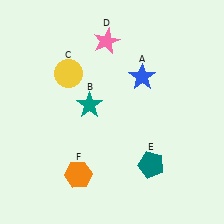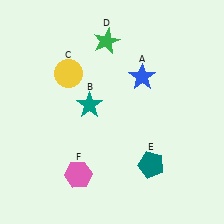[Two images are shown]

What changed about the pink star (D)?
In Image 1, D is pink. In Image 2, it changed to green.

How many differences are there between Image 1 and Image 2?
There are 2 differences between the two images.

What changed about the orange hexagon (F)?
In Image 1, F is orange. In Image 2, it changed to pink.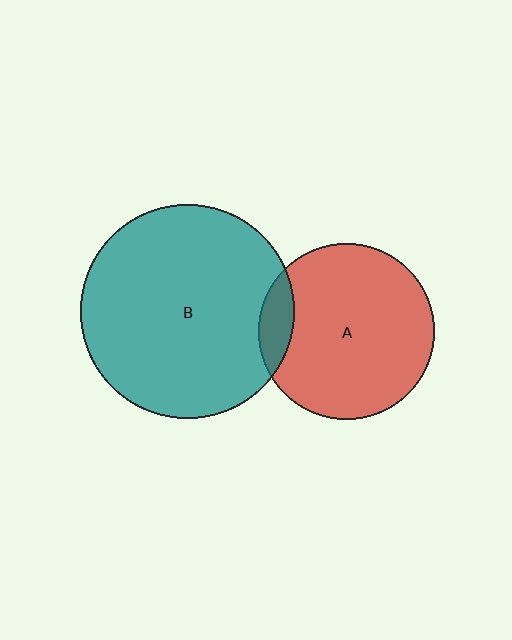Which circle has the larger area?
Circle B (teal).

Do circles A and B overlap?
Yes.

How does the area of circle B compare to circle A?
Approximately 1.5 times.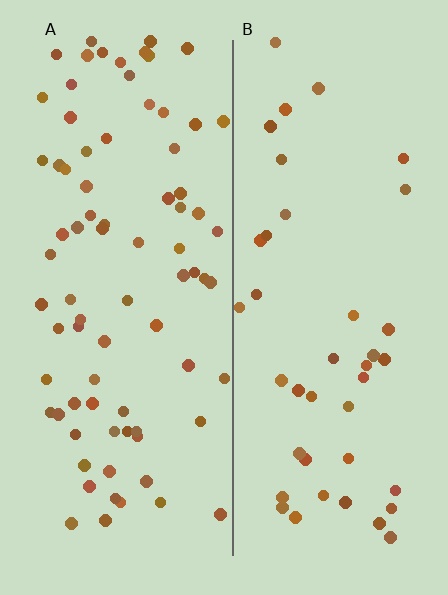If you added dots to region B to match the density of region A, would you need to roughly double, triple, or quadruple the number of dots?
Approximately double.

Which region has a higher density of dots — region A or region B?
A (the left).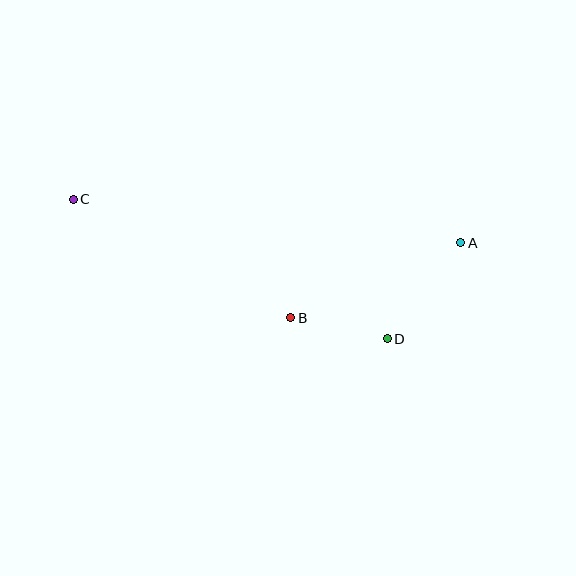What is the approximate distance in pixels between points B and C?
The distance between B and C is approximately 248 pixels.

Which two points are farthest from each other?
Points A and C are farthest from each other.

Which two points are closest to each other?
Points B and D are closest to each other.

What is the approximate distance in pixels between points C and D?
The distance between C and D is approximately 344 pixels.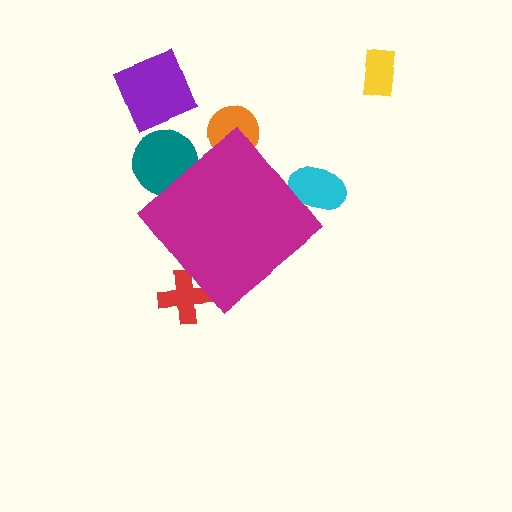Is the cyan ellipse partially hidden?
Yes, the cyan ellipse is partially hidden behind the magenta diamond.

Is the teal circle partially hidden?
Yes, the teal circle is partially hidden behind the magenta diamond.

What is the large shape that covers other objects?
A magenta diamond.